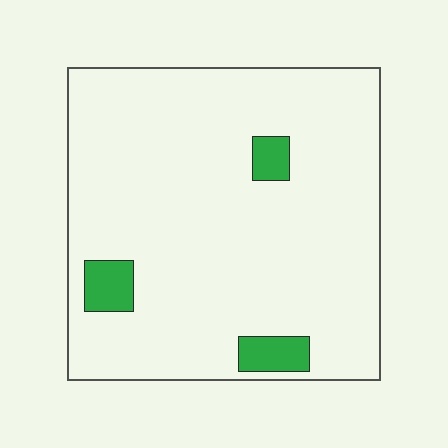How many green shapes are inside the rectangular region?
3.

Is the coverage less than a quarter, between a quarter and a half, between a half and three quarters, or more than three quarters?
Less than a quarter.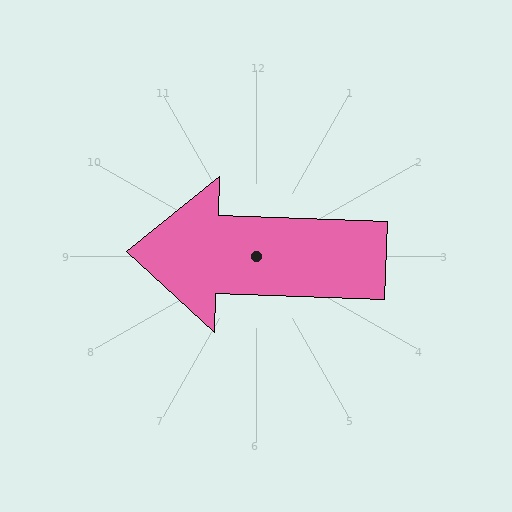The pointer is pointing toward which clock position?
Roughly 9 o'clock.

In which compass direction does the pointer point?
West.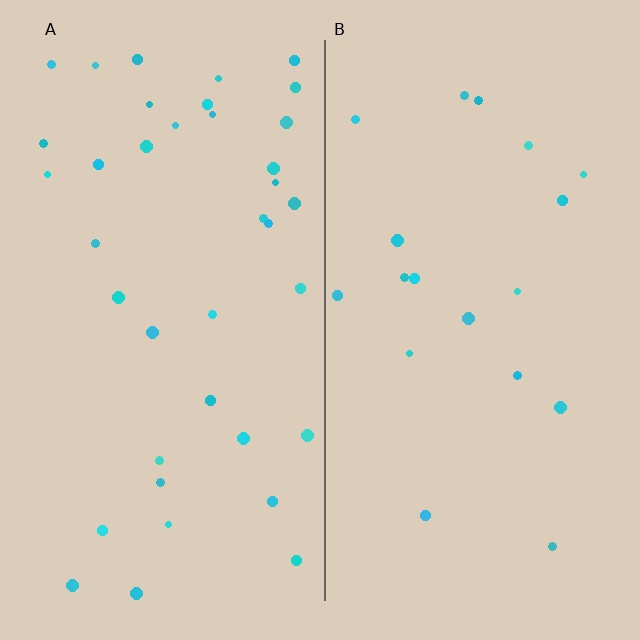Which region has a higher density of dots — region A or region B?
A (the left).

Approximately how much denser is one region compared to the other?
Approximately 2.1× — region A over region B.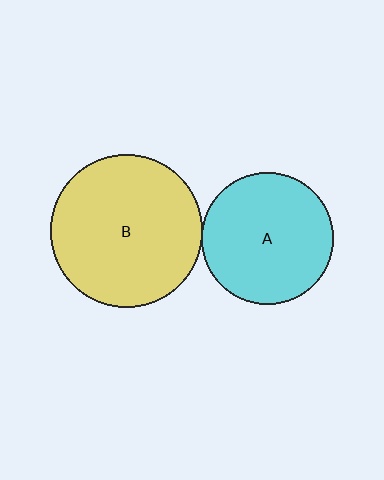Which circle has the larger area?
Circle B (yellow).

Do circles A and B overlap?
Yes.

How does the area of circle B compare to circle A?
Approximately 1.3 times.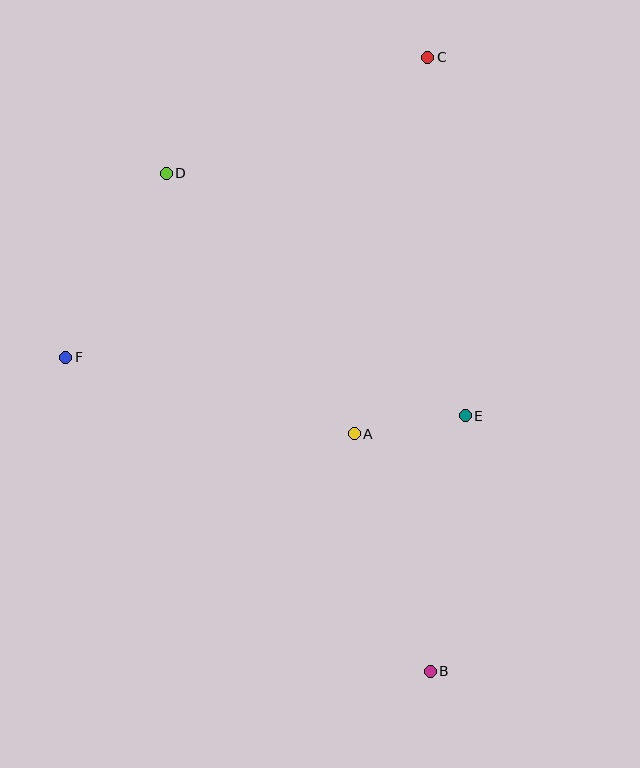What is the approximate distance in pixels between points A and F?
The distance between A and F is approximately 298 pixels.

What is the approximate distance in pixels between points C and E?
The distance between C and E is approximately 360 pixels.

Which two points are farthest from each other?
Points B and C are farthest from each other.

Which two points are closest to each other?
Points A and E are closest to each other.